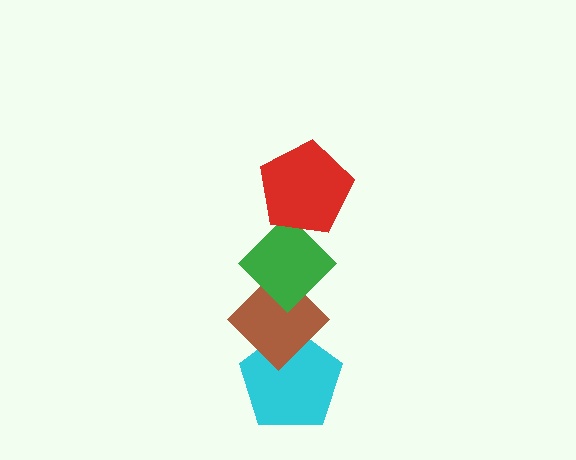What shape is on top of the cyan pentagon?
The brown diamond is on top of the cyan pentagon.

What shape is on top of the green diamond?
The red pentagon is on top of the green diamond.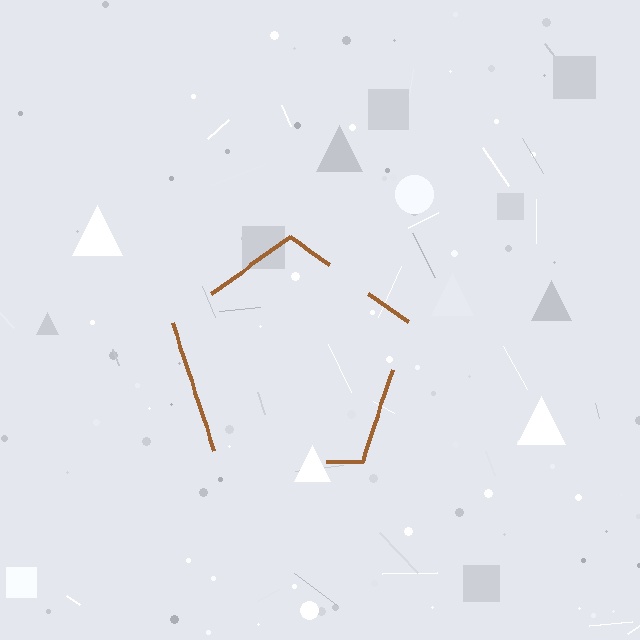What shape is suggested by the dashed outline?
The dashed outline suggests a pentagon.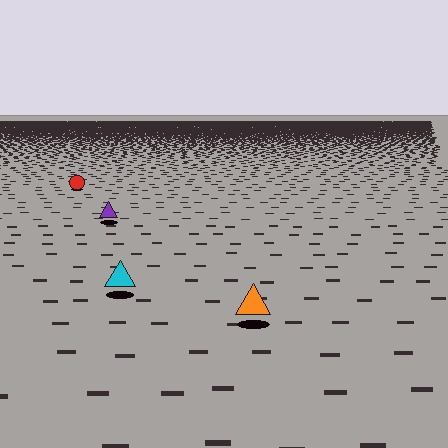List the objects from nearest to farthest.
From nearest to farthest: the orange triangle, the cyan triangle, the purple triangle, the red circle.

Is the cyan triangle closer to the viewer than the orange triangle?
No. The orange triangle is closer — you can tell from the texture gradient: the ground texture is coarser near it.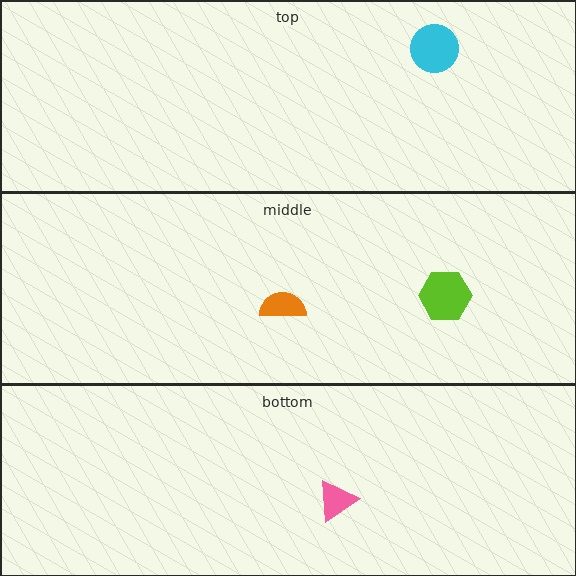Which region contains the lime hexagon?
The middle region.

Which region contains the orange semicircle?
The middle region.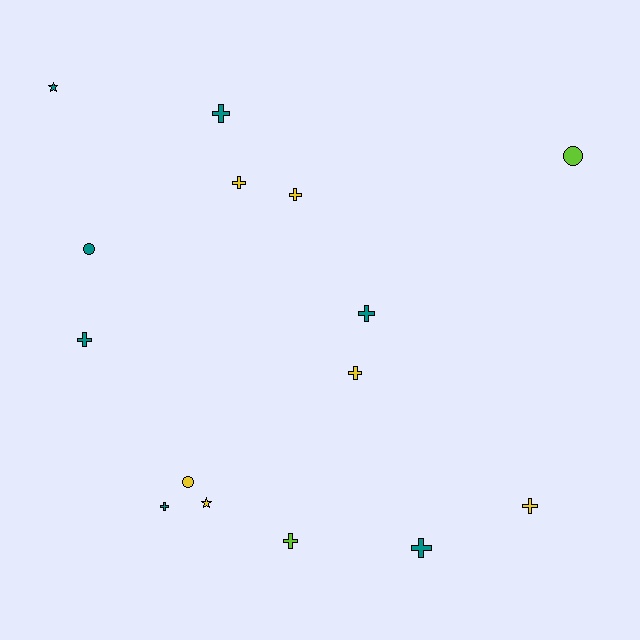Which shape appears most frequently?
Cross, with 10 objects.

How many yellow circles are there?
There is 1 yellow circle.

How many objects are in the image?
There are 15 objects.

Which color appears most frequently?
Teal, with 7 objects.